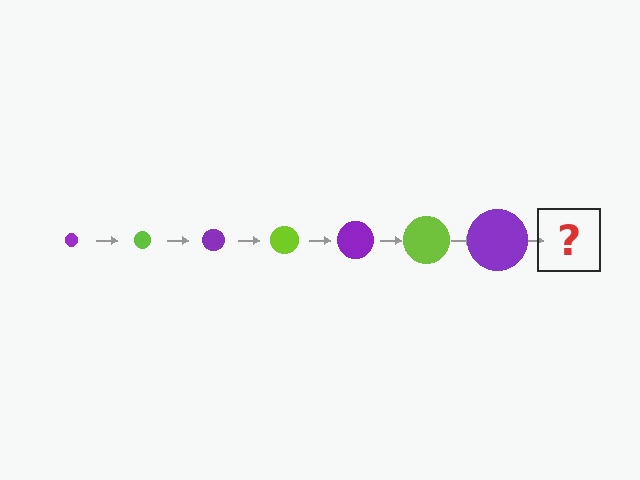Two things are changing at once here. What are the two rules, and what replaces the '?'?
The two rules are that the circle grows larger each step and the color cycles through purple and lime. The '?' should be a lime circle, larger than the previous one.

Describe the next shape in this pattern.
It should be a lime circle, larger than the previous one.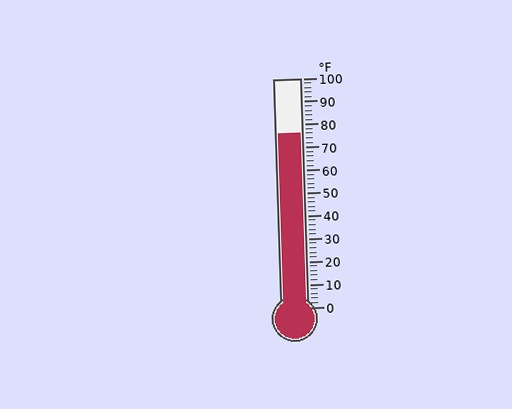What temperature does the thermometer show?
The thermometer shows approximately 76°F.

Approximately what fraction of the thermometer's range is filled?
The thermometer is filled to approximately 75% of its range.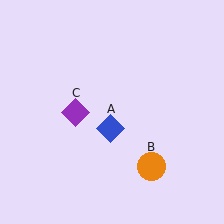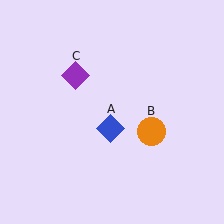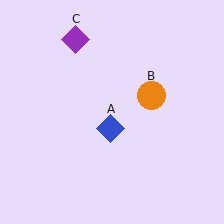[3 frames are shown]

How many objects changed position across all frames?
2 objects changed position: orange circle (object B), purple diamond (object C).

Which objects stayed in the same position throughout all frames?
Blue diamond (object A) remained stationary.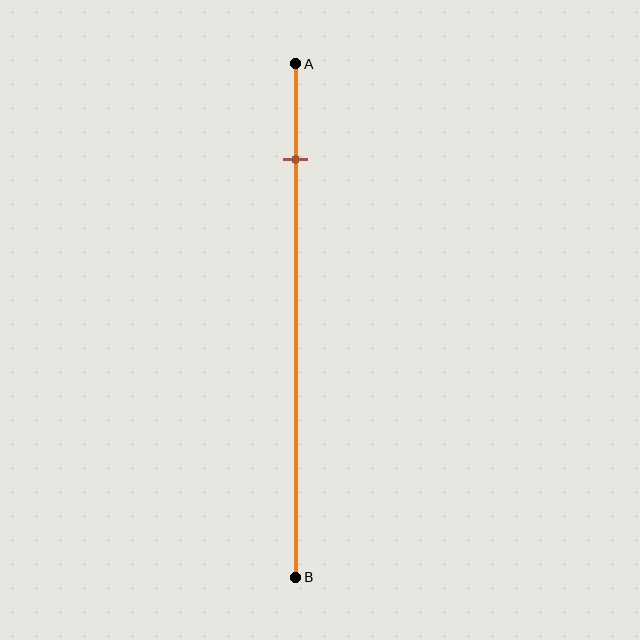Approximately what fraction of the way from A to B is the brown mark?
The brown mark is approximately 20% of the way from A to B.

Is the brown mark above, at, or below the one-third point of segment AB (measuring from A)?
The brown mark is above the one-third point of segment AB.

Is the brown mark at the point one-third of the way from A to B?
No, the mark is at about 20% from A, not at the 33% one-third point.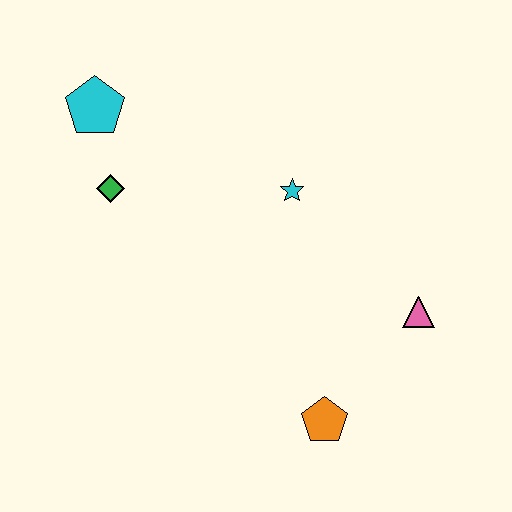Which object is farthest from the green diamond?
The pink triangle is farthest from the green diamond.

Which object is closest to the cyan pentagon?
The green diamond is closest to the cyan pentagon.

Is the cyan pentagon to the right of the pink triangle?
No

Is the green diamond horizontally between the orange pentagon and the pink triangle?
No